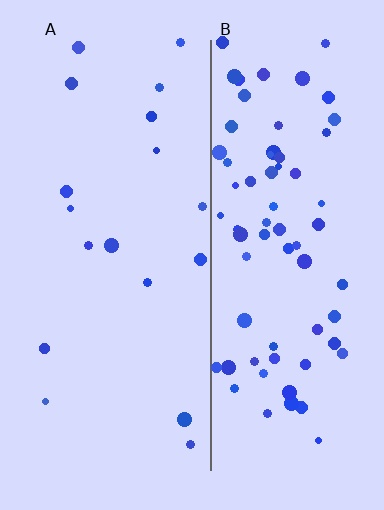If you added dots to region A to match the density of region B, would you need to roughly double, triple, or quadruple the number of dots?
Approximately quadruple.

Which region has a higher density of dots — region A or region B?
B (the right).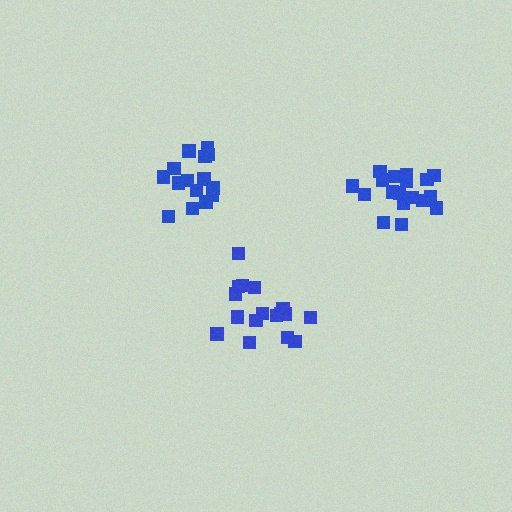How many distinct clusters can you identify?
There are 3 distinct clusters.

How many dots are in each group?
Group 1: 17 dots, Group 2: 15 dots, Group 3: 18 dots (50 total).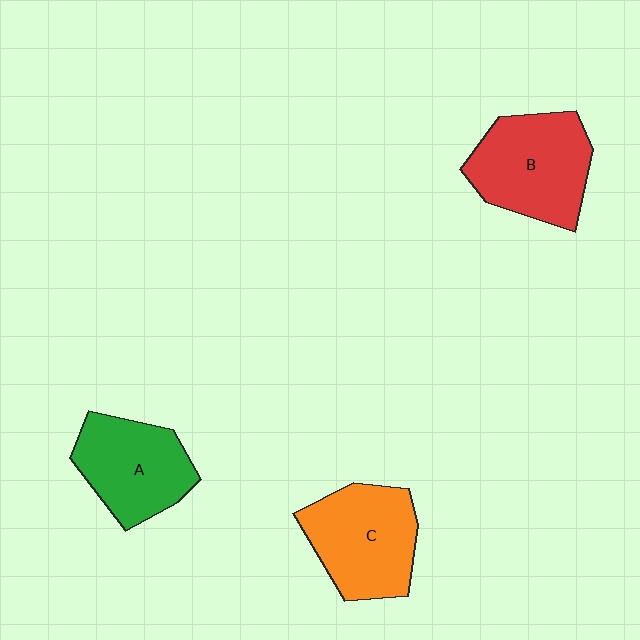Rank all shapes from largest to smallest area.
From largest to smallest: B (red), C (orange), A (green).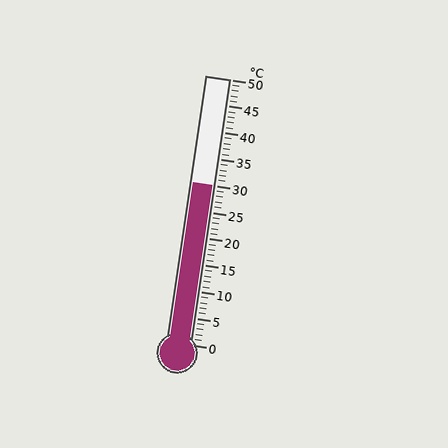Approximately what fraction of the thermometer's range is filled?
The thermometer is filled to approximately 60% of its range.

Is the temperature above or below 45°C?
The temperature is below 45°C.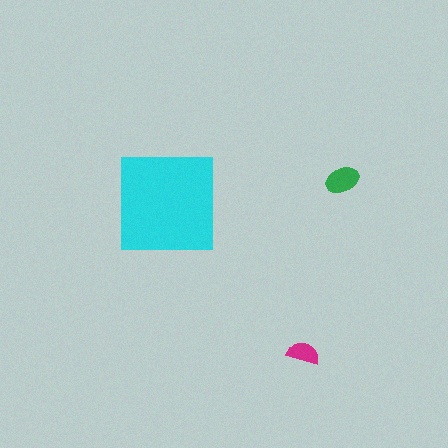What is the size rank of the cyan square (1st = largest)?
1st.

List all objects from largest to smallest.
The cyan square, the green ellipse, the magenta semicircle.